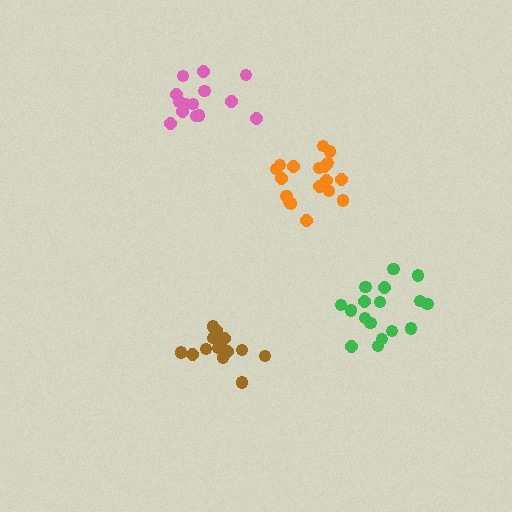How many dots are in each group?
Group 1: 17 dots, Group 2: 18 dots, Group 3: 14 dots, Group 4: 14 dots (63 total).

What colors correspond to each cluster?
The clusters are colored: green, orange, brown, pink.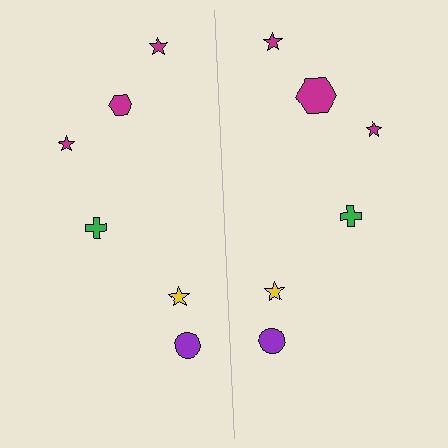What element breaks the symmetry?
The magenta hexagon on the right side has a different size than its mirror counterpart.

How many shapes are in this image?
There are 12 shapes in this image.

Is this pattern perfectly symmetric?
No, the pattern is not perfectly symmetric. The magenta hexagon on the right side has a different size than its mirror counterpart.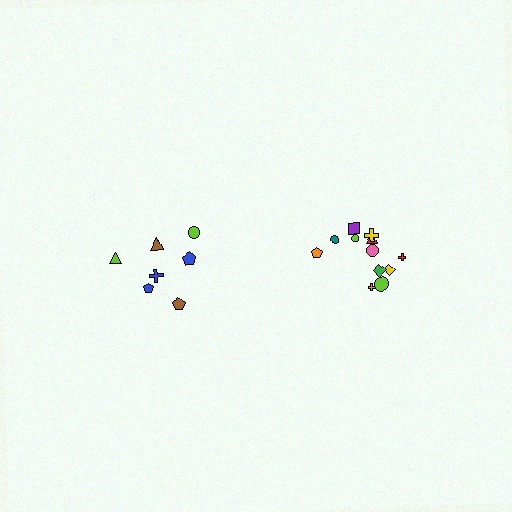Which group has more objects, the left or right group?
The right group.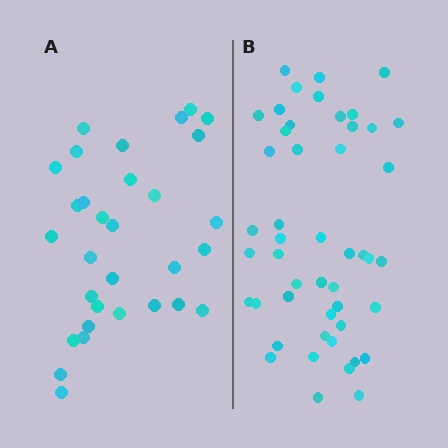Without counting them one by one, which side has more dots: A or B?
Region B (the right region) has more dots.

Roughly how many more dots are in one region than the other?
Region B has approximately 15 more dots than region A.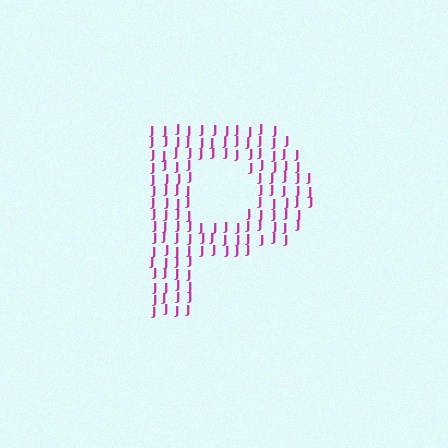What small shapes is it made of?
It is made of small letter J's.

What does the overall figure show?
The overall figure shows the letter P.